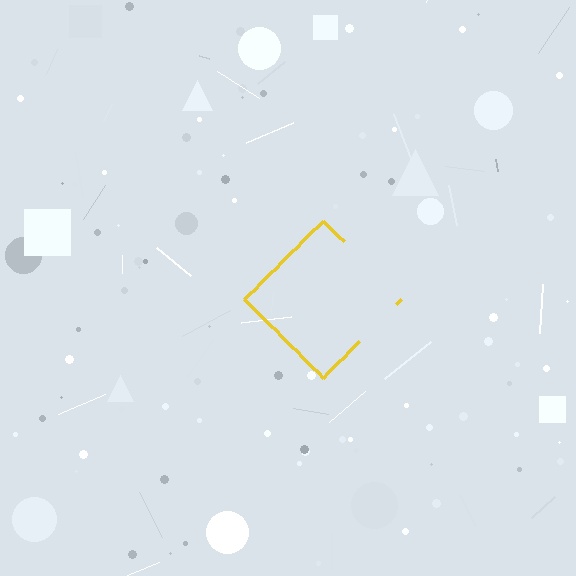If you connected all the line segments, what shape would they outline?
They would outline a diamond.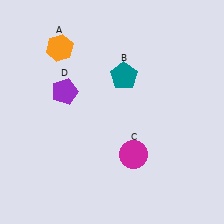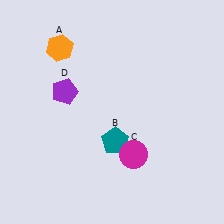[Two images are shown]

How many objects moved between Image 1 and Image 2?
1 object moved between the two images.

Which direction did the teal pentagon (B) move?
The teal pentagon (B) moved down.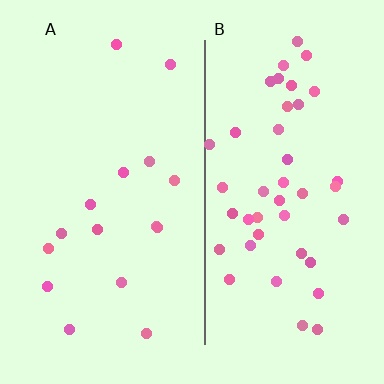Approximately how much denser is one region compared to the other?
Approximately 2.8× — region B over region A.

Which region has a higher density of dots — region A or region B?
B (the right).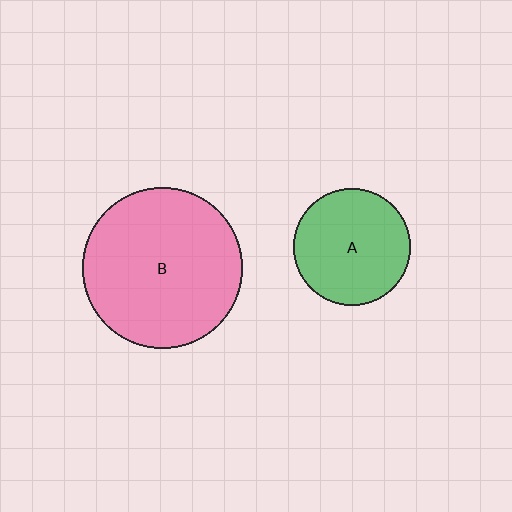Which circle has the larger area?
Circle B (pink).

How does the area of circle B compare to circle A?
Approximately 1.9 times.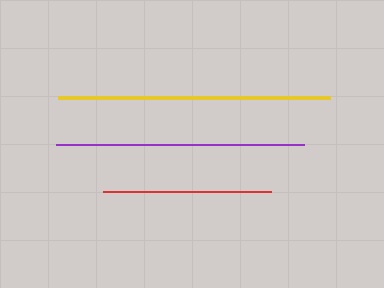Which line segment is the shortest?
The red line is the shortest at approximately 168 pixels.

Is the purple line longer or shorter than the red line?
The purple line is longer than the red line.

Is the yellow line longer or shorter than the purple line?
The yellow line is longer than the purple line.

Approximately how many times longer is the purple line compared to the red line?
The purple line is approximately 1.5 times the length of the red line.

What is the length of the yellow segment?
The yellow segment is approximately 273 pixels long.